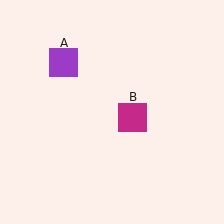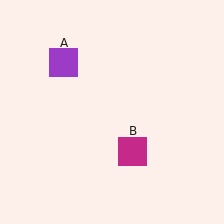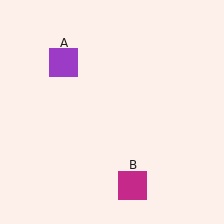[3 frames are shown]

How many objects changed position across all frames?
1 object changed position: magenta square (object B).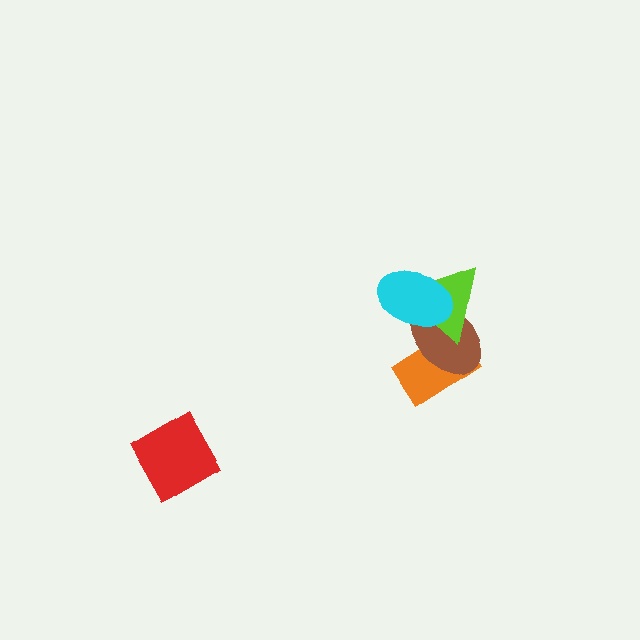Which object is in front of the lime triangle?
The cyan ellipse is in front of the lime triangle.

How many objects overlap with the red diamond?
0 objects overlap with the red diamond.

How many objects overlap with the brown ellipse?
3 objects overlap with the brown ellipse.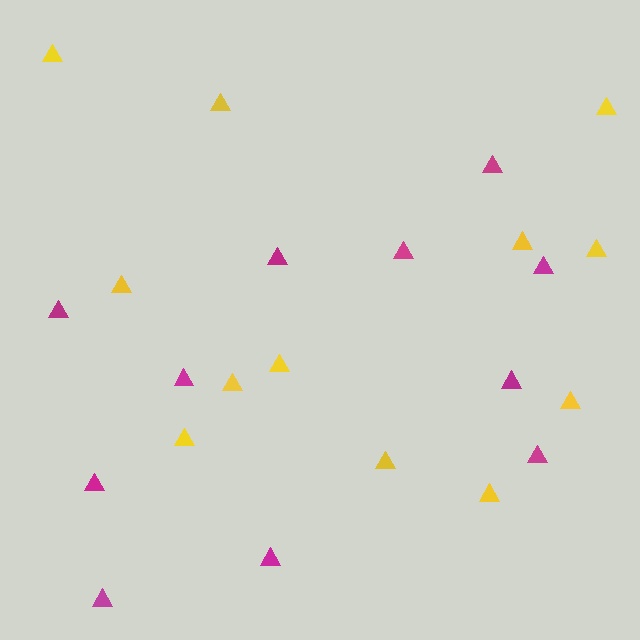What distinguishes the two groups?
There are 2 groups: one group of magenta triangles (11) and one group of yellow triangles (12).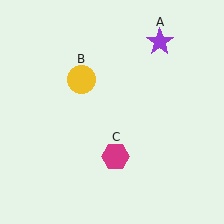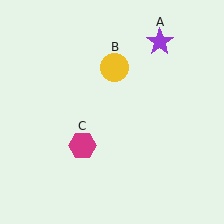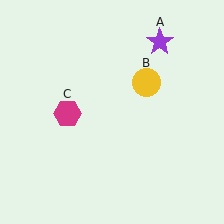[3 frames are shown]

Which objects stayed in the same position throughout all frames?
Purple star (object A) remained stationary.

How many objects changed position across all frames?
2 objects changed position: yellow circle (object B), magenta hexagon (object C).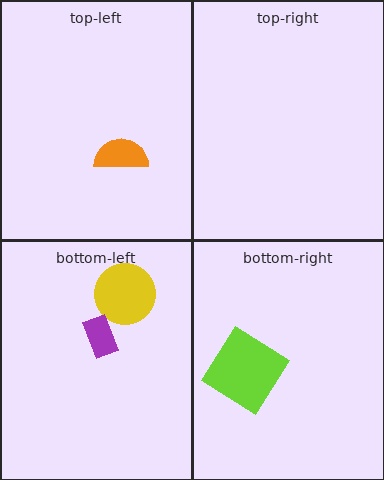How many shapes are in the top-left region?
1.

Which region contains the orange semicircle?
The top-left region.